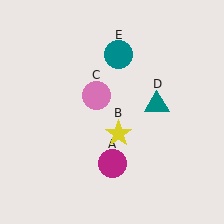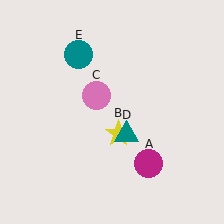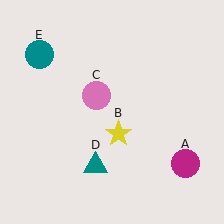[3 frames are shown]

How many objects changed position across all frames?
3 objects changed position: magenta circle (object A), teal triangle (object D), teal circle (object E).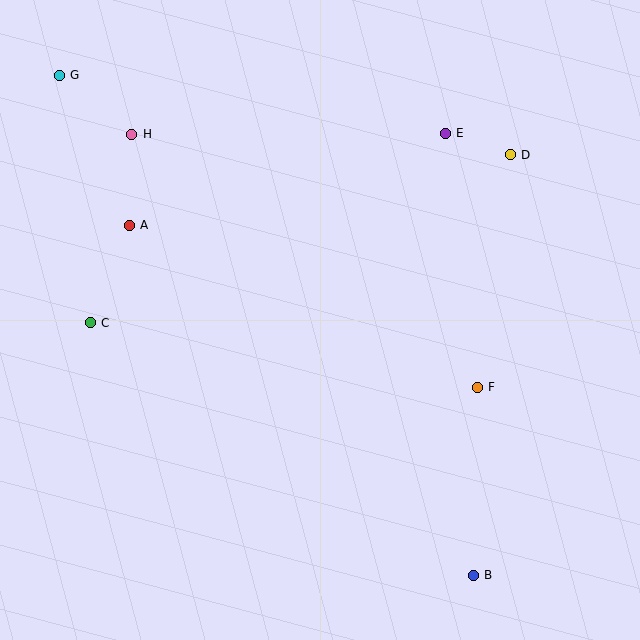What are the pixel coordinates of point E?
Point E is at (445, 133).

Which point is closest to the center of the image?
Point F at (477, 387) is closest to the center.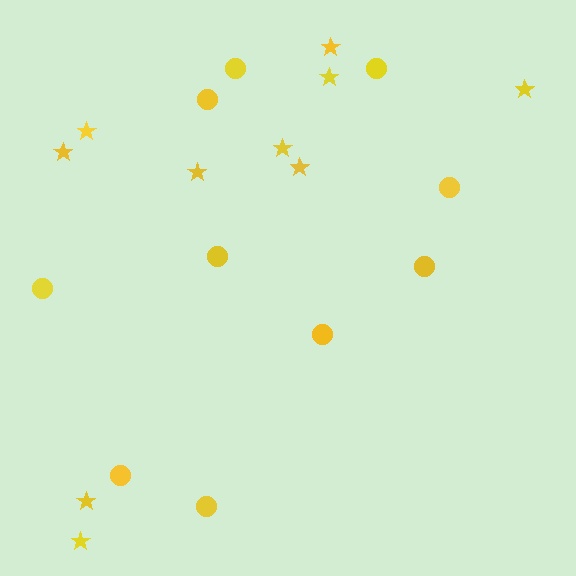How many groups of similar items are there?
There are 2 groups: one group of stars (10) and one group of circles (10).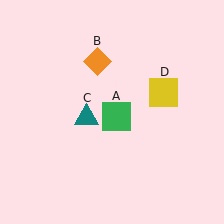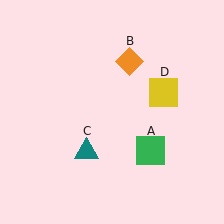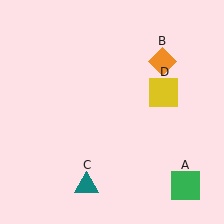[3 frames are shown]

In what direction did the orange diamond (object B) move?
The orange diamond (object B) moved right.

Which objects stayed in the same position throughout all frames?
Yellow square (object D) remained stationary.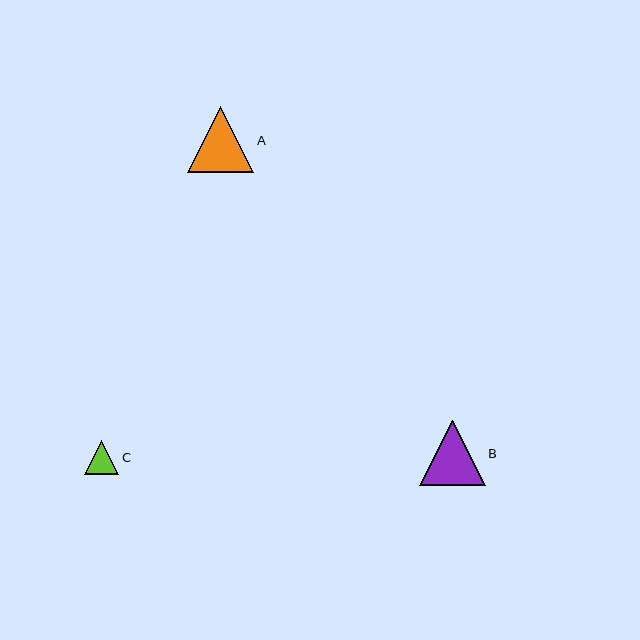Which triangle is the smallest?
Triangle C is the smallest with a size of approximately 34 pixels.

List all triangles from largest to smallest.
From largest to smallest: A, B, C.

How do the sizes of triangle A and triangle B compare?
Triangle A and triangle B are approximately the same size.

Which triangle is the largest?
Triangle A is the largest with a size of approximately 66 pixels.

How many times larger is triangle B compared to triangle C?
Triangle B is approximately 1.9 times the size of triangle C.